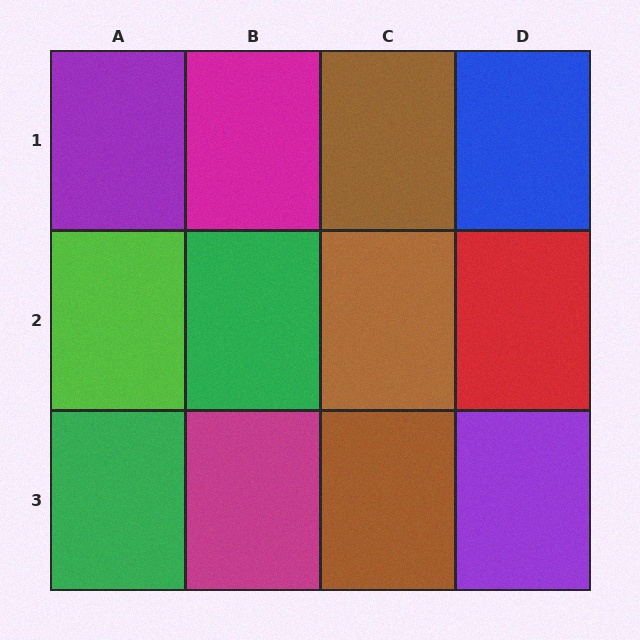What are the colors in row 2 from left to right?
Lime, green, brown, red.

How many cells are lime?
1 cell is lime.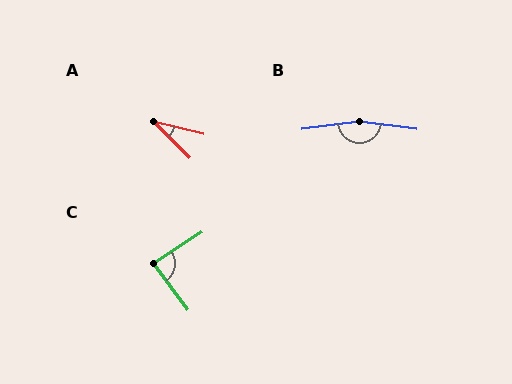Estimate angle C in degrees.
Approximately 86 degrees.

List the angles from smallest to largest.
A (32°), C (86°), B (165°).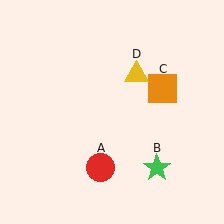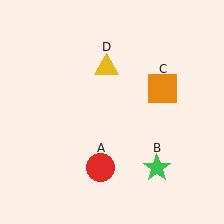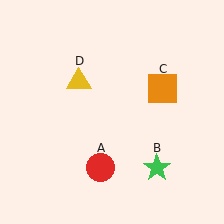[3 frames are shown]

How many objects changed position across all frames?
1 object changed position: yellow triangle (object D).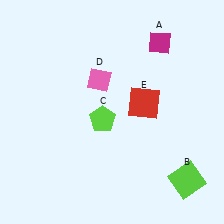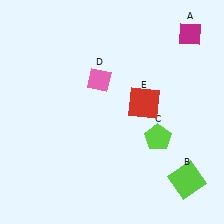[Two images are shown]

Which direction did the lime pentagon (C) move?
The lime pentagon (C) moved right.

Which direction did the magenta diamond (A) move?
The magenta diamond (A) moved right.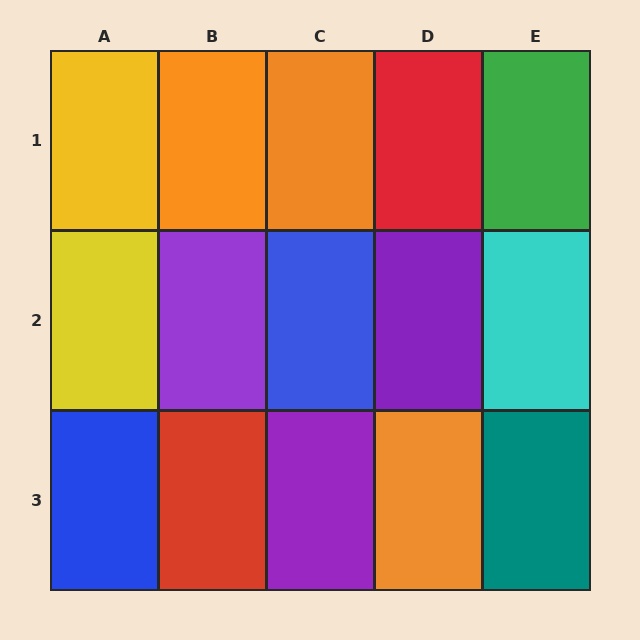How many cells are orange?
3 cells are orange.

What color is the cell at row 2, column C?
Blue.